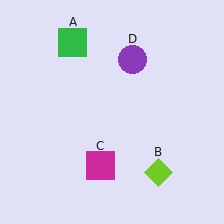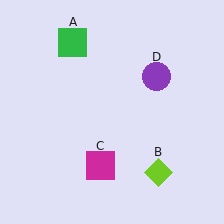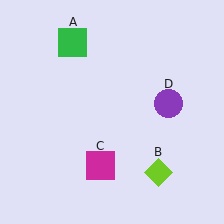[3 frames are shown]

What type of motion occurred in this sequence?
The purple circle (object D) rotated clockwise around the center of the scene.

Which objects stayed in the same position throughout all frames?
Green square (object A) and lime diamond (object B) and magenta square (object C) remained stationary.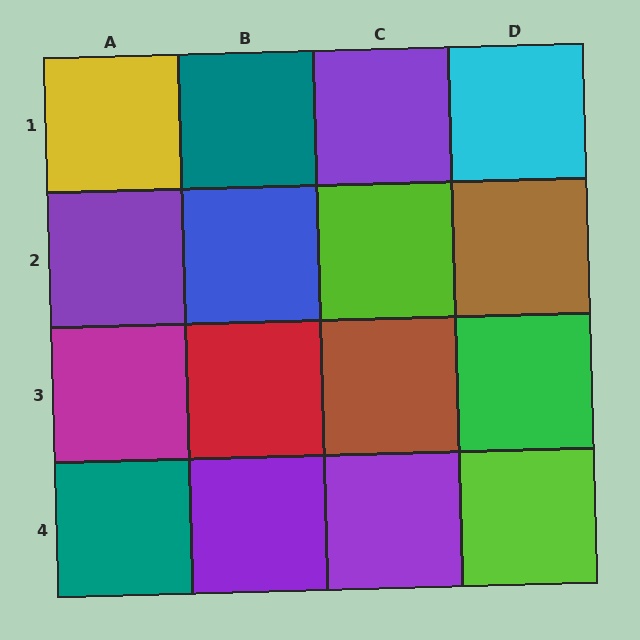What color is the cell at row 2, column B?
Blue.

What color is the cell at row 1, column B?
Teal.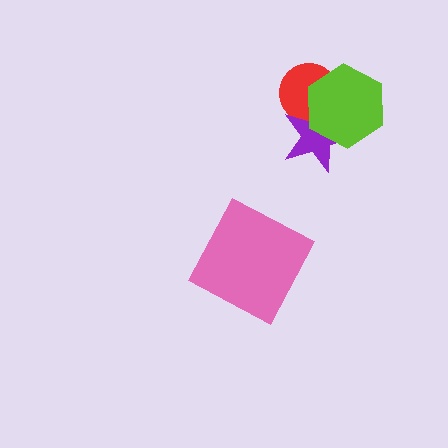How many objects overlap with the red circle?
2 objects overlap with the red circle.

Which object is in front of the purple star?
The lime hexagon is in front of the purple star.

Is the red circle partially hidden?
Yes, it is partially covered by another shape.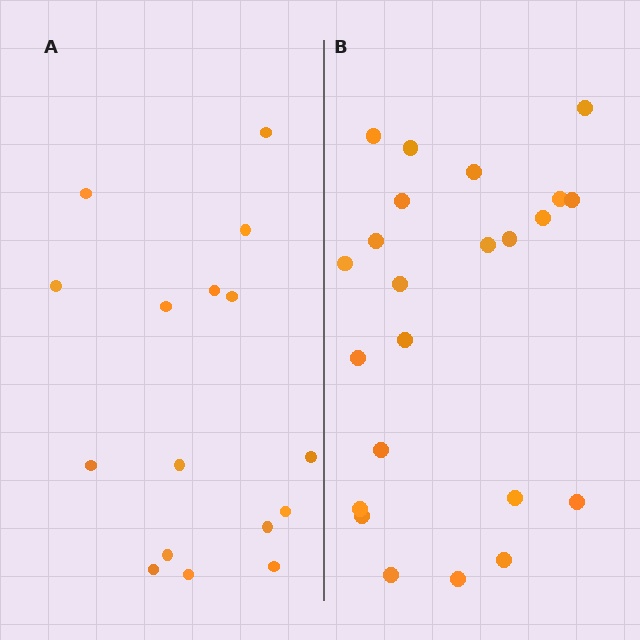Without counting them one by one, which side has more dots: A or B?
Region B (the right region) has more dots.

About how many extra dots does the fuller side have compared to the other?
Region B has roughly 8 or so more dots than region A.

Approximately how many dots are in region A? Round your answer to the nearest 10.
About 20 dots. (The exact count is 16, which rounds to 20.)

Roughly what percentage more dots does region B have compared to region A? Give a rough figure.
About 45% more.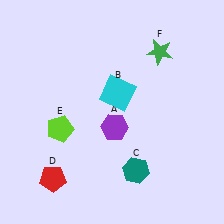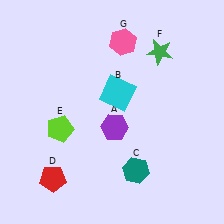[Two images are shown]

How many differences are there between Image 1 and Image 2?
There is 1 difference between the two images.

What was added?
A pink hexagon (G) was added in Image 2.